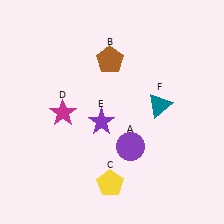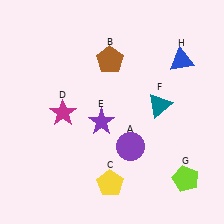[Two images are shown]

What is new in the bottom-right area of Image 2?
A lime pentagon (G) was added in the bottom-right area of Image 2.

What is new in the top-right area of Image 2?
A blue triangle (H) was added in the top-right area of Image 2.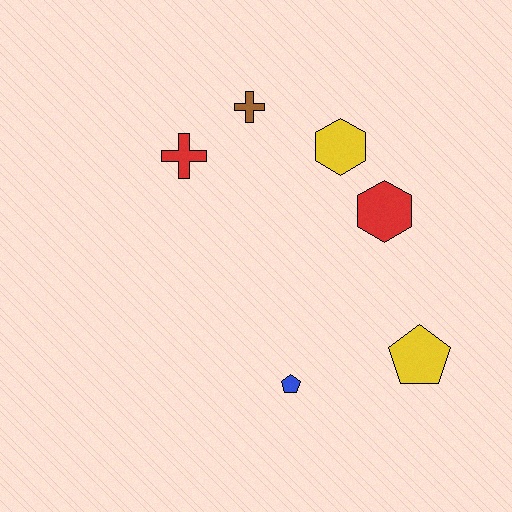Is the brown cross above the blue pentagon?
Yes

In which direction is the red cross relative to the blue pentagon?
The red cross is above the blue pentagon.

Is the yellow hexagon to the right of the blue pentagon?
Yes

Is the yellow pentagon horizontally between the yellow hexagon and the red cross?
No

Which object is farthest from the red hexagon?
The red cross is farthest from the red hexagon.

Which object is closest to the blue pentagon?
The yellow pentagon is closest to the blue pentagon.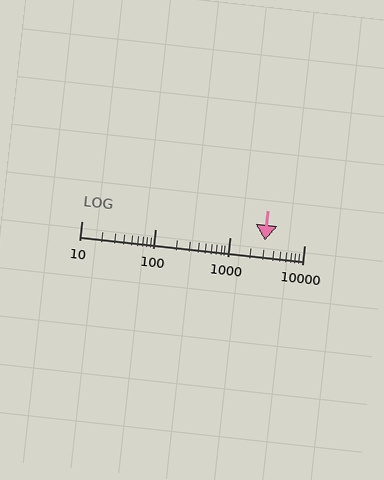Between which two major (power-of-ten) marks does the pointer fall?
The pointer is between 1000 and 10000.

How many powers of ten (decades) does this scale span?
The scale spans 3 decades, from 10 to 10000.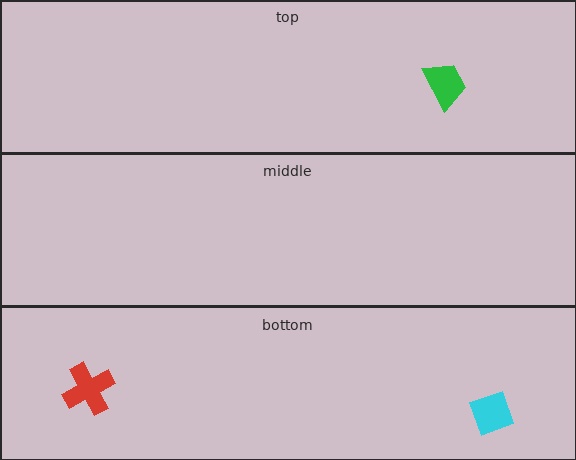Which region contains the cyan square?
The bottom region.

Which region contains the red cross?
The bottom region.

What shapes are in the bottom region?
The red cross, the cyan square.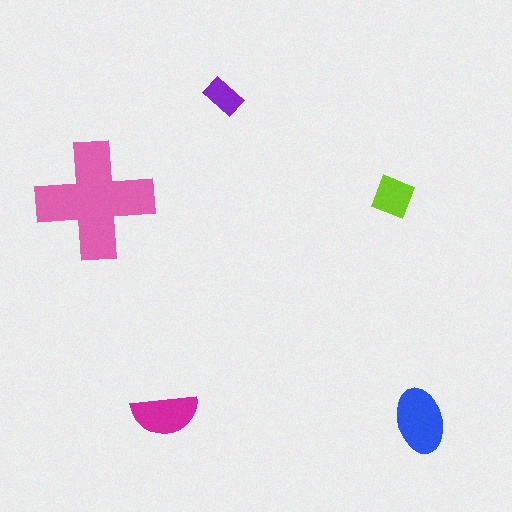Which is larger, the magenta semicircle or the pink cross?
The pink cross.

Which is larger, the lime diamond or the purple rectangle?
The lime diamond.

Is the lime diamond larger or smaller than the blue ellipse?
Smaller.